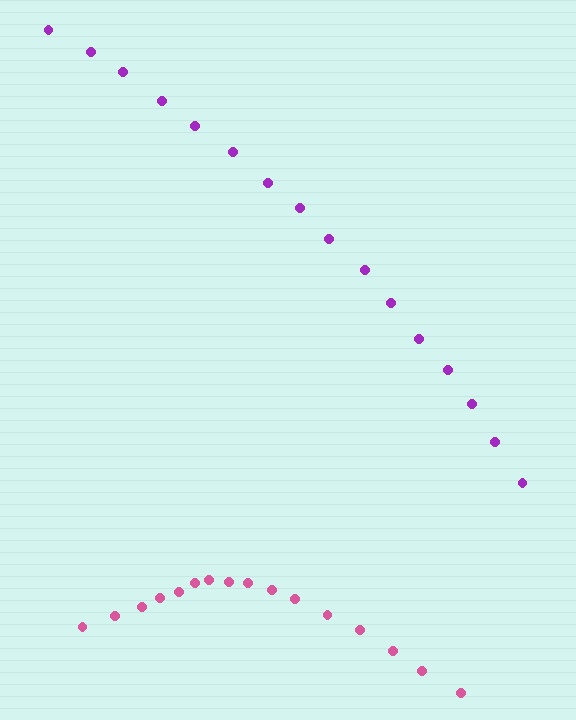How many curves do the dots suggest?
There are 2 distinct paths.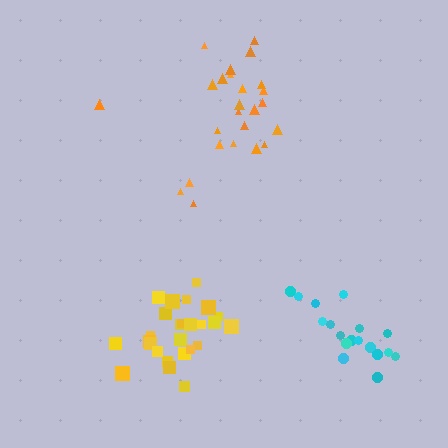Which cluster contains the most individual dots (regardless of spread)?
Yellow (26).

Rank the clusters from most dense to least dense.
yellow, cyan, orange.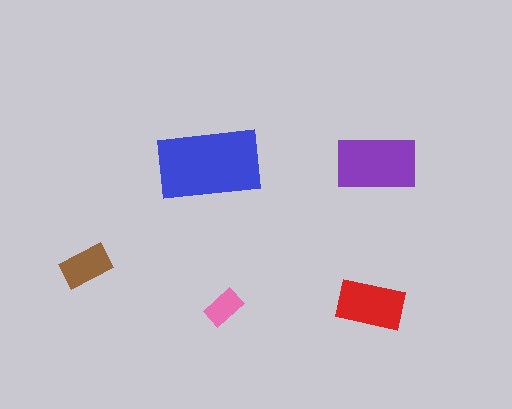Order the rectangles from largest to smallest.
the blue one, the purple one, the red one, the brown one, the pink one.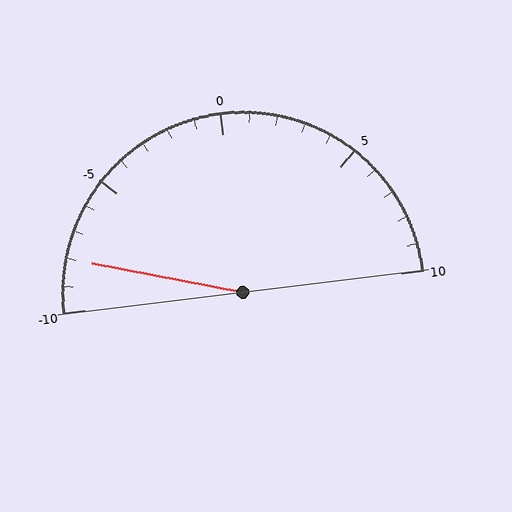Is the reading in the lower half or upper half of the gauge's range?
The reading is in the lower half of the range (-10 to 10).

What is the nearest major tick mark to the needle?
The nearest major tick mark is -10.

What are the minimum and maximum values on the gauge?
The gauge ranges from -10 to 10.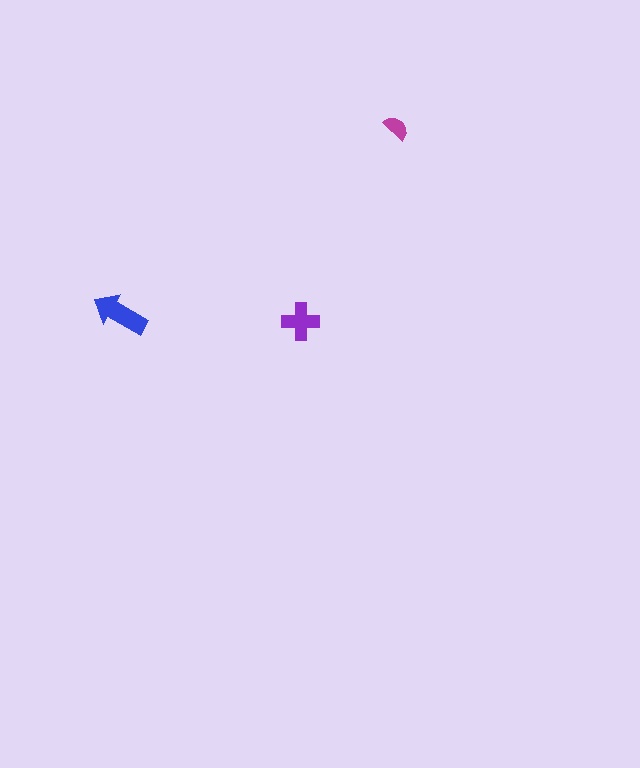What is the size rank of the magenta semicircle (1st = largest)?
3rd.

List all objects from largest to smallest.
The blue arrow, the purple cross, the magenta semicircle.